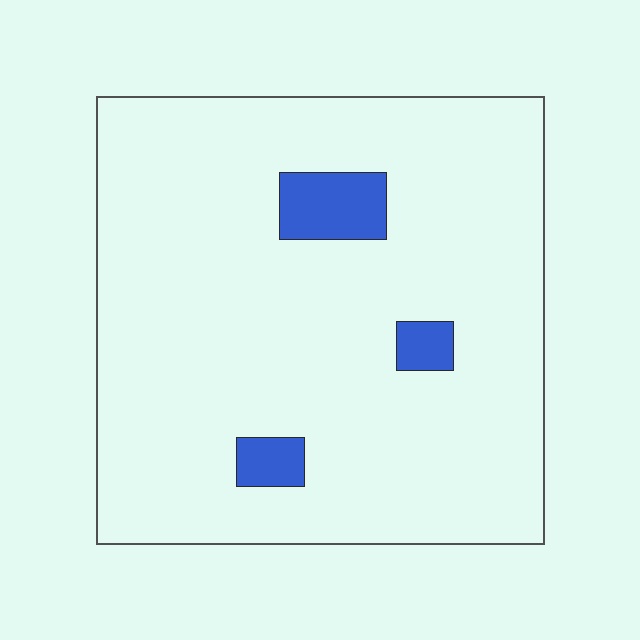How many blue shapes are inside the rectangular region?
3.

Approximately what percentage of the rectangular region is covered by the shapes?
Approximately 5%.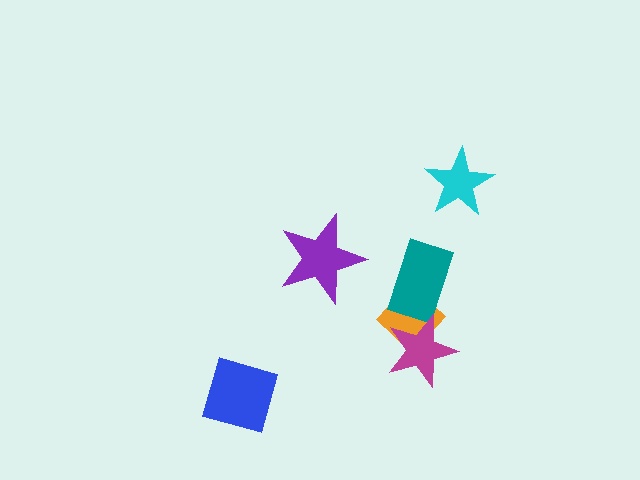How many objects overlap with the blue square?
0 objects overlap with the blue square.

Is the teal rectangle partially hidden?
No, no other shape covers it.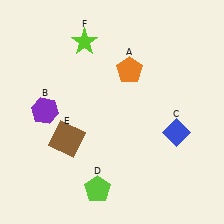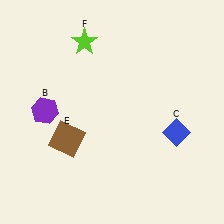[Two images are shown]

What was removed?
The lime pentagon (D), the orange pentagon (A) were removed in Image 2.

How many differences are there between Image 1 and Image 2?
There are 2 differences between the two images.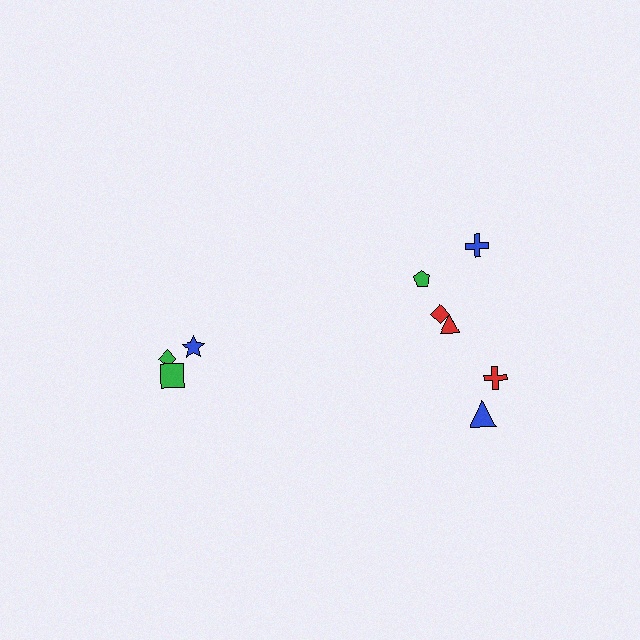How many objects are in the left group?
There are 3 objects.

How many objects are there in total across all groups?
There are 9 objects.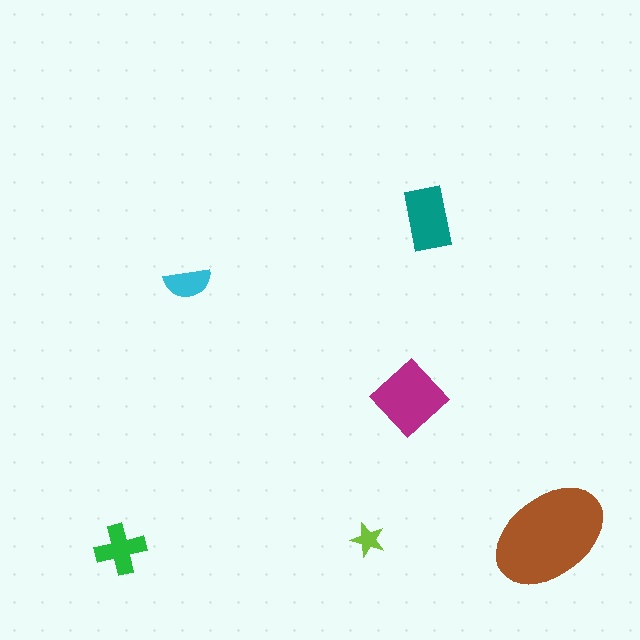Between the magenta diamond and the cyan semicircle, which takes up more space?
The magenta diamond.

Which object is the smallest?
The lime star.